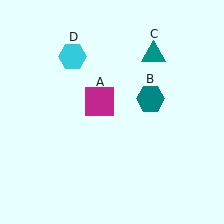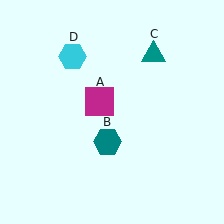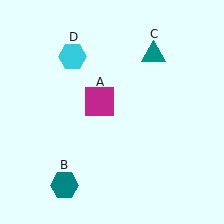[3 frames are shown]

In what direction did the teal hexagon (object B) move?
The teal hexagon (object B) moved down and to the left.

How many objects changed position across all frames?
1 object changed position: teal hexagon (object B).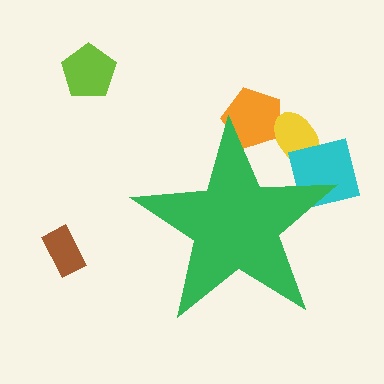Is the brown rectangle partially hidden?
No, the brown rectangle is fully visible.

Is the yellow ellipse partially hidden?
Yes, the yellow ellipse is partially hidden behind the green star.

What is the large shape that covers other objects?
A green star.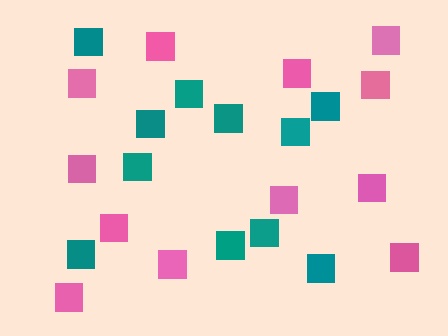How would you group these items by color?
There are 2 groups: one group of teal squares (11) and one group of pink squares (12).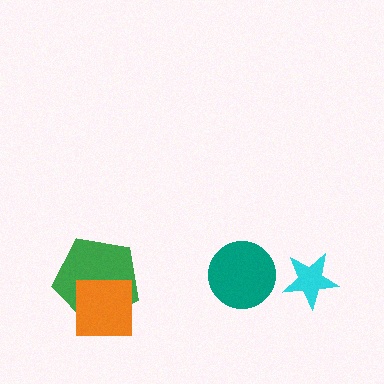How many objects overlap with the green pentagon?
1 object overlaps with the green pentagon.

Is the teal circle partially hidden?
No, no other shape covers it.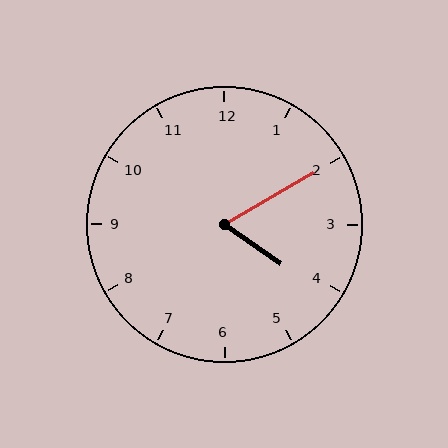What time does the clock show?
4:10.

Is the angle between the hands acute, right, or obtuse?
It is acute.